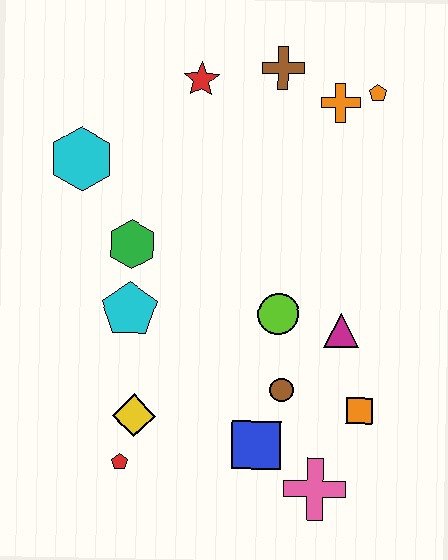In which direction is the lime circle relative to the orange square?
The lime circle is above the orange square.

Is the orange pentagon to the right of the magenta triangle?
Yes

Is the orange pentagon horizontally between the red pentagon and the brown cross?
No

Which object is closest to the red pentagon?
The yellow diamond is closest to the red pentagon.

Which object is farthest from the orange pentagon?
The red pentagon is farthest from the orange pentagon.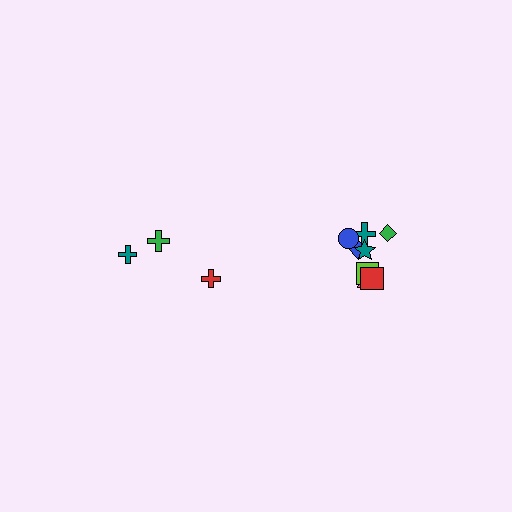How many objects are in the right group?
There are 8 objects.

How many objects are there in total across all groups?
There are 11 objects.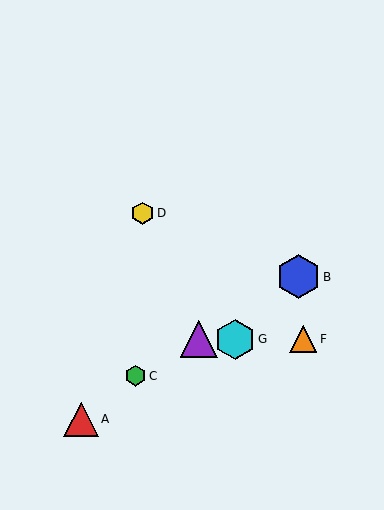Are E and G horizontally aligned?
Yes, both are at y≈339.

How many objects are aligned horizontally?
3 objects (E, F, G) are aligned horizontally.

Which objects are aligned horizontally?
Objects E, F, G are aligned horizontally.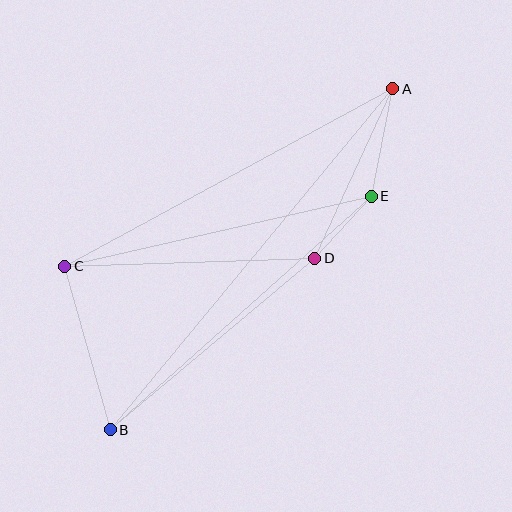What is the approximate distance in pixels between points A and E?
The distance between A and E is approximately 110 pixels.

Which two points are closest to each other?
Points D and E are closest to each other.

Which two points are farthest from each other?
Points A and B are farthest from each other.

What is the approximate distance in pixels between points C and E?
The distance between C and E is approximately 314 pixels.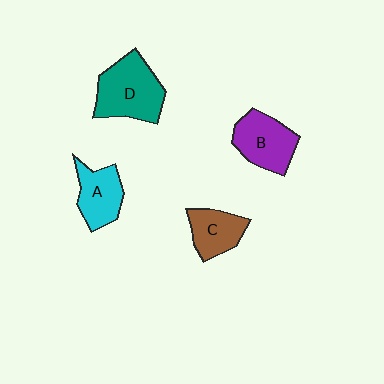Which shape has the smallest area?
Shape C (brown).